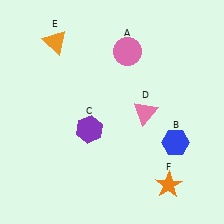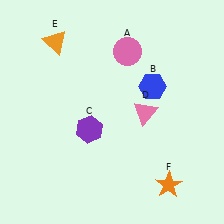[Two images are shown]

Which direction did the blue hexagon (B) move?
The blue hexagon (B) moved up.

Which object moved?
The blue hexagon (B) moved up.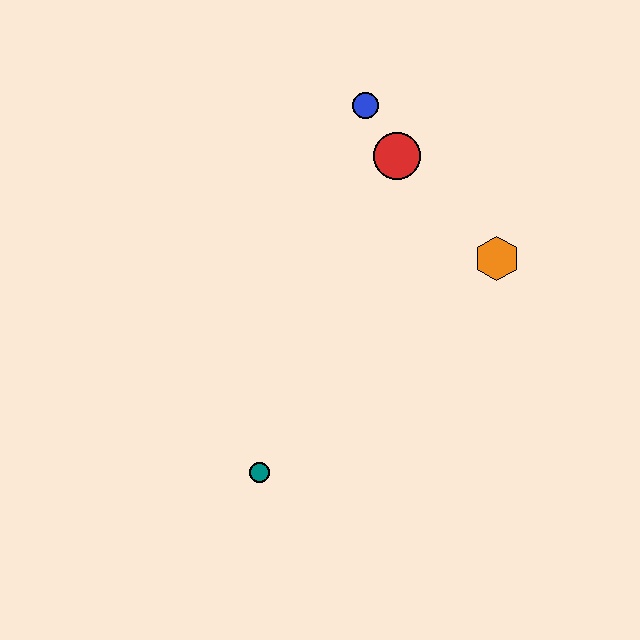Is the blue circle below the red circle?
No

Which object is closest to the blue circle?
The red circle is closest to the blue circle.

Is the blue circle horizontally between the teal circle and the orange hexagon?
Yes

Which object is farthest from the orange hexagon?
The teal circle is farthest from the orange hexagon.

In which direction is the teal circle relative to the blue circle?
The teal circle is below the blue circle.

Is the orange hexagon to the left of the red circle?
No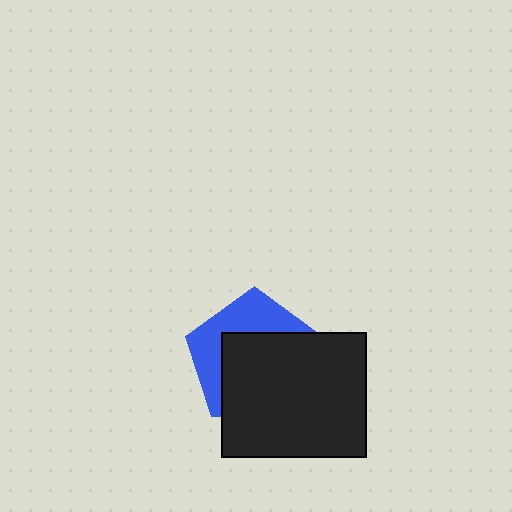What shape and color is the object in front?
The object in front is a black rectangle.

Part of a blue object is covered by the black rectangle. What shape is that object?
It is a pentagon.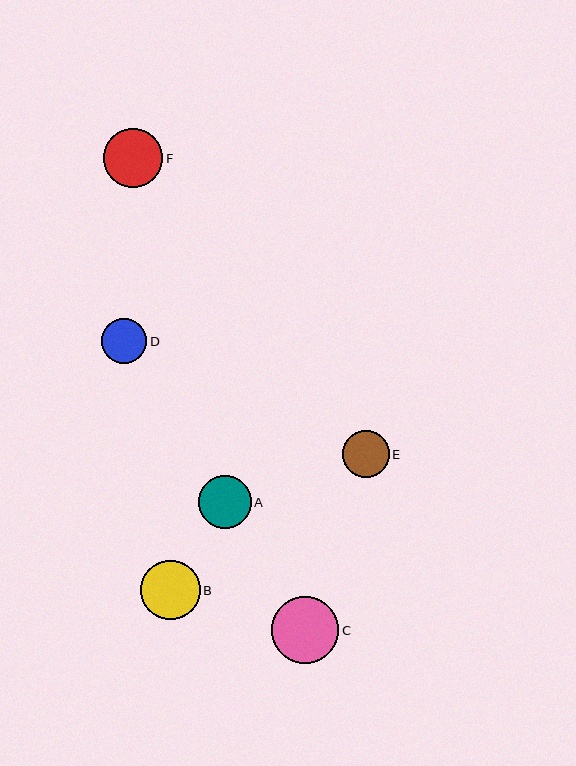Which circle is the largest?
Circle C is the largest with a size of approximately 67 pixels.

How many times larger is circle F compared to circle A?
Circle F is approximately 1.1 times the size of circle A.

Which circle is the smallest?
Circle D is the smallest with a size of approximately 45 pixels.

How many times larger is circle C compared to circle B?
Circle C is approximately 1.1 times the size of circle B.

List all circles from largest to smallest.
From largest to smallest: C, B, F, A, E, D.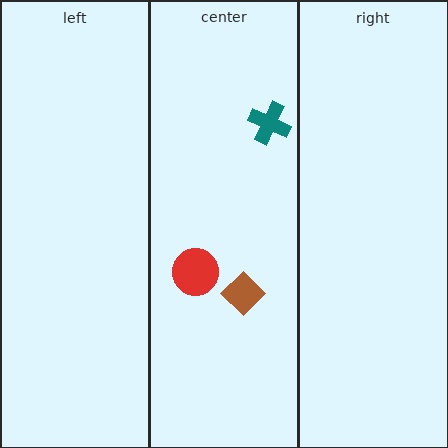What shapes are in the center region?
The teal cross, the red circle, the brown diamond.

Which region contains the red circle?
The center region.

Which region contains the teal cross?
The center region.